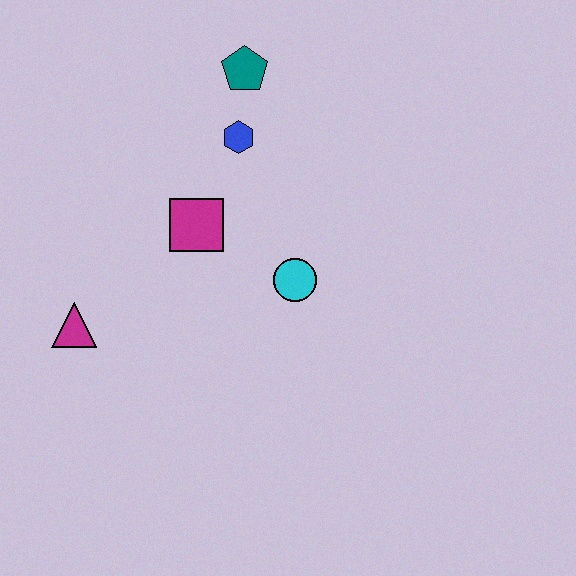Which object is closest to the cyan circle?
The magenta square is closest to the cyan circle.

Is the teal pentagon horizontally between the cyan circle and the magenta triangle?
Yes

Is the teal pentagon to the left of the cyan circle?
Yes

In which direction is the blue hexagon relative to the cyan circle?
The blue hexagon is above the cyan circle.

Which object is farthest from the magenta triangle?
The teal pentagon is farthest from the magenta triangle.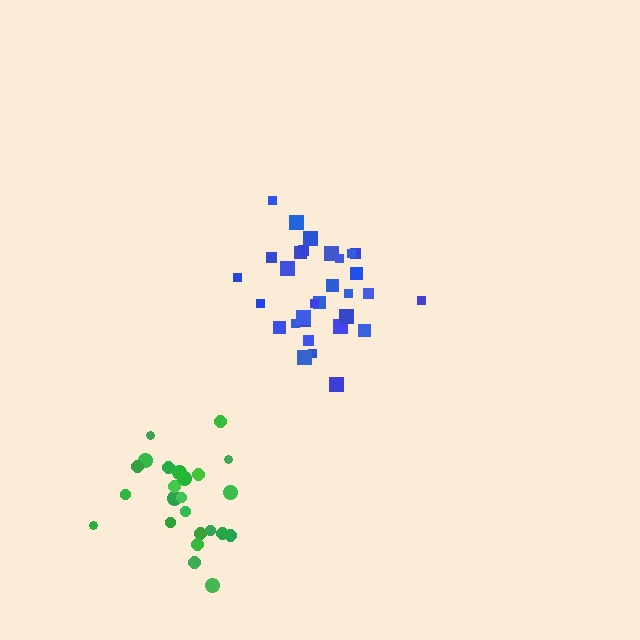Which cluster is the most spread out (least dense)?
Green.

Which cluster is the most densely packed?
Blue.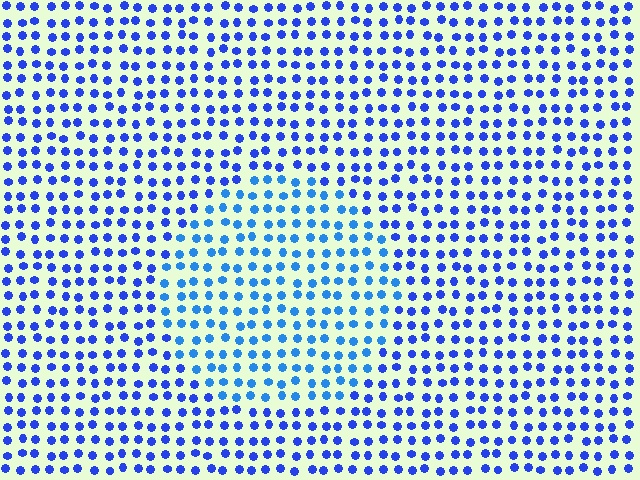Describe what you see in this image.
The image is filled with small blue elements in a uniform arrangement. A circle-shaped region is visible where the elements are tinted to a slightly different hue, forming a subtle color boundary.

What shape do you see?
I see a circle.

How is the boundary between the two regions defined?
The boundary is defined purely by a slight shift in hue (about 22 degrees). Spacing, size, and orientation are identical on both sides.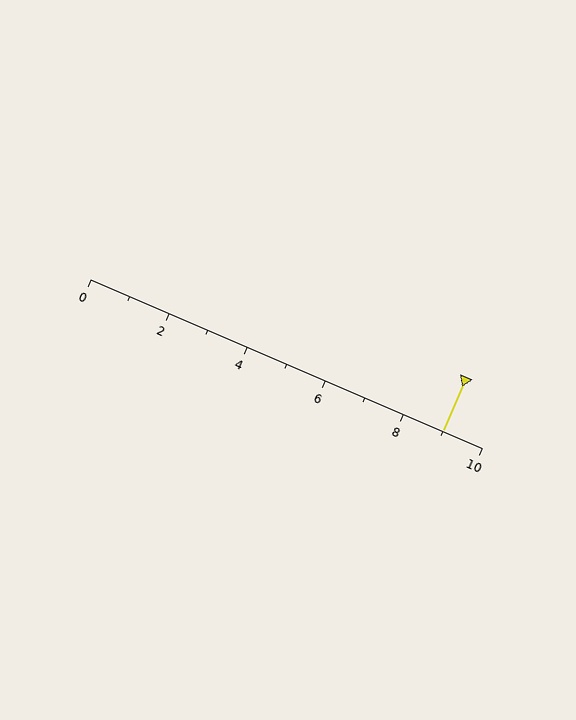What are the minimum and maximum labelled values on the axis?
The axis runs from 0 to 10.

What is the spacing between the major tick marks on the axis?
The major ticks are spaced 2 apart.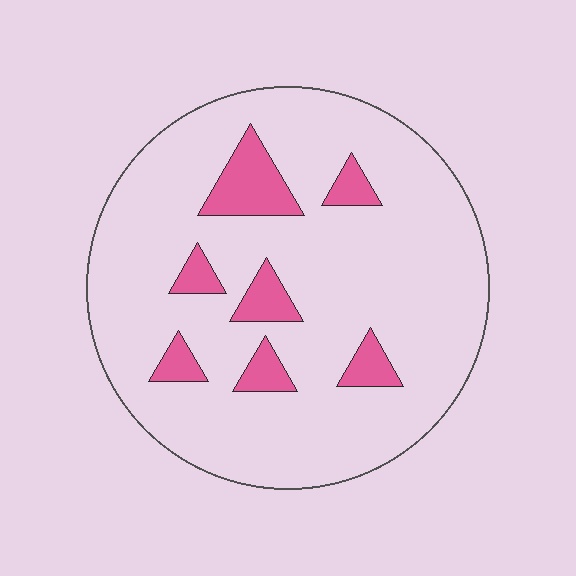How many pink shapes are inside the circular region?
7.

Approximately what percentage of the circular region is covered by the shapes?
Approximately 15%.